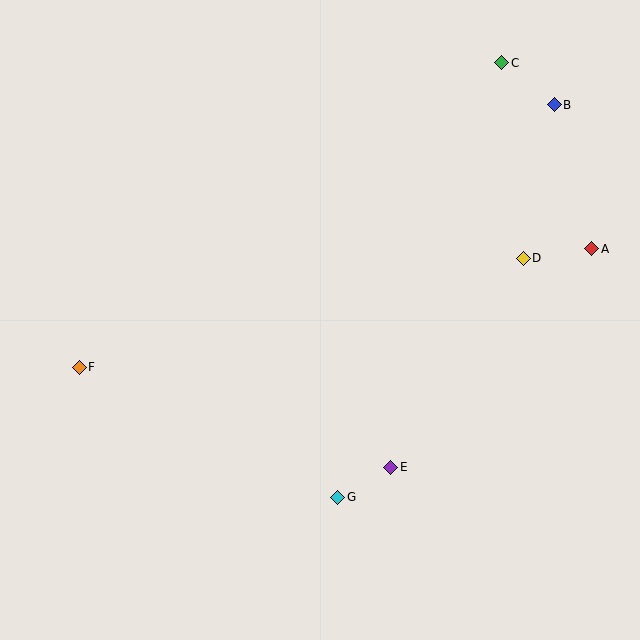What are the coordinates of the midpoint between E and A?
The midpoint between E and A is at (491, 358).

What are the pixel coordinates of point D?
Point D is at (523, 258).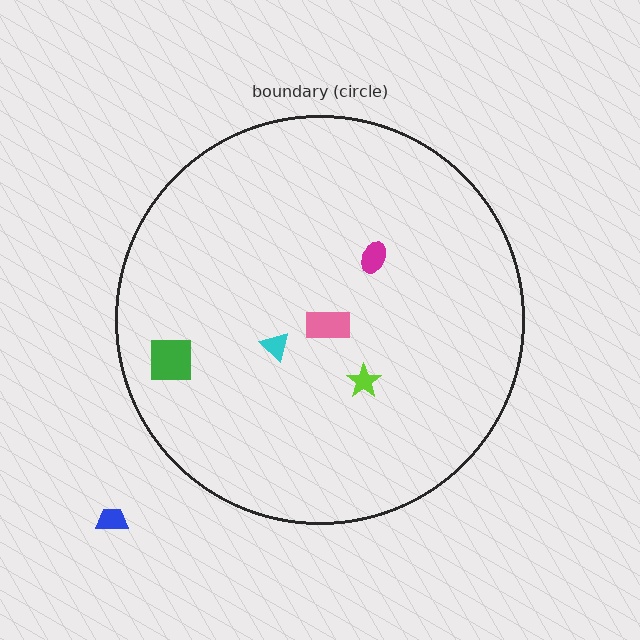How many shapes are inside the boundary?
5 inside, 1 outside.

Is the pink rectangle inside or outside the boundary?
Inside.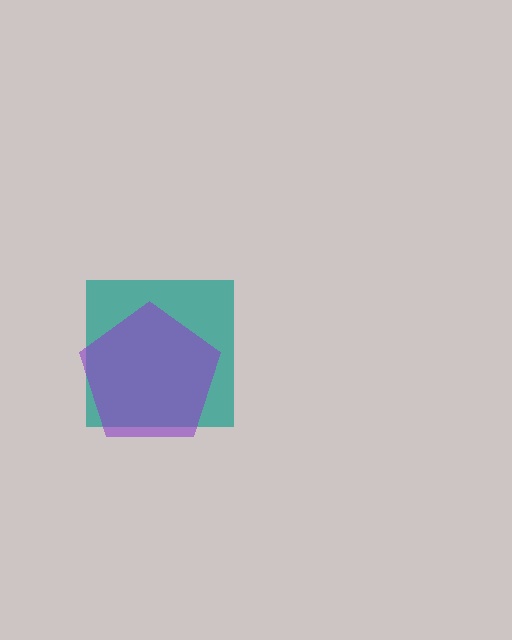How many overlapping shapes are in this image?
There are 2 overlapping shapes in the image.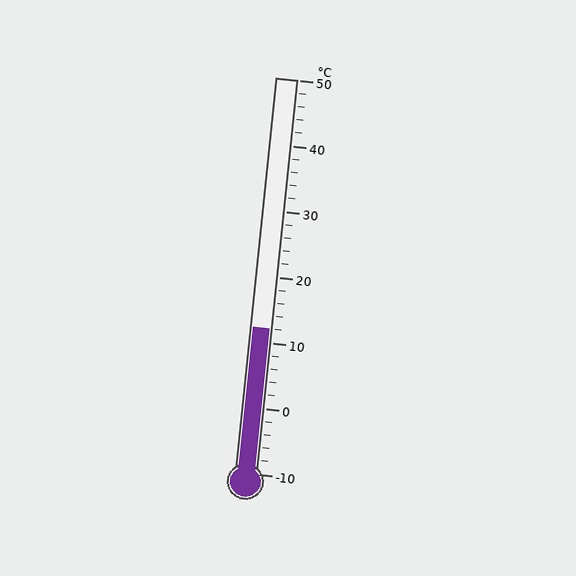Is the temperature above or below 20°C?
The temperature is below 20°C.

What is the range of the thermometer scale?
The thermometer scale ranges from -10°C to 50°C.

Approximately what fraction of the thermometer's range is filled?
The thermometer is filled to approximately 35% of its range.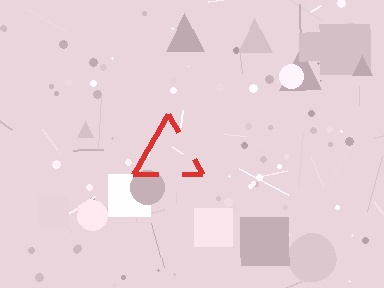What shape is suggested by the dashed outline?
The dashed outline suggests a triangle.